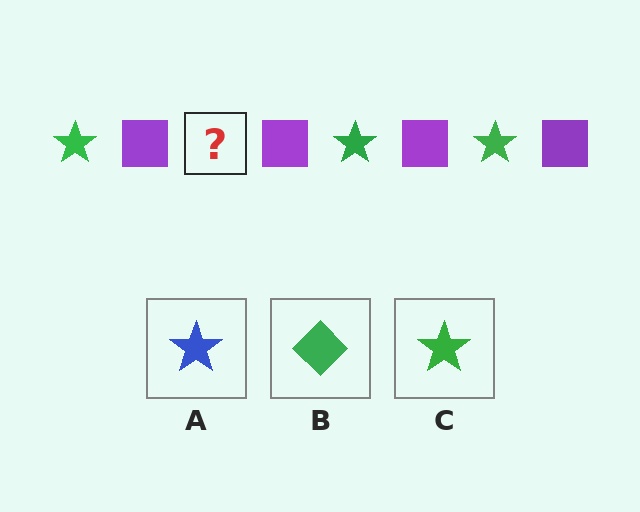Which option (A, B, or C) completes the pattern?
C.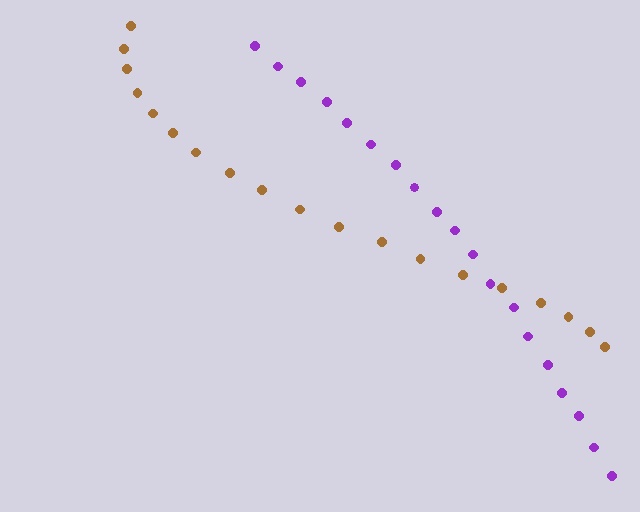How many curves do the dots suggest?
There are 2 distinct paths.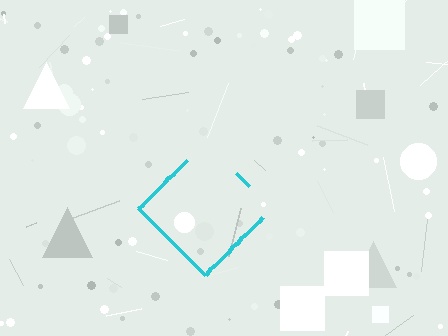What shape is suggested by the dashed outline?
The dashed outline suggests a diamond.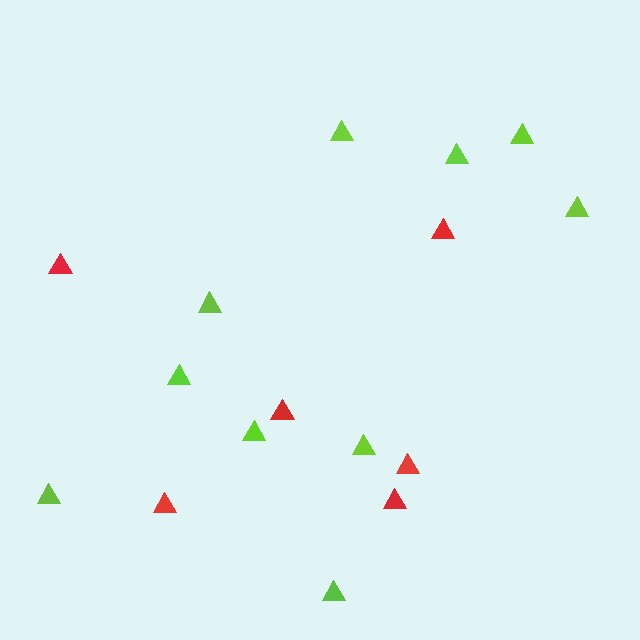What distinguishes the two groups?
There are 2 groups: one group of lime triangles (10) and one group of red triangles (6).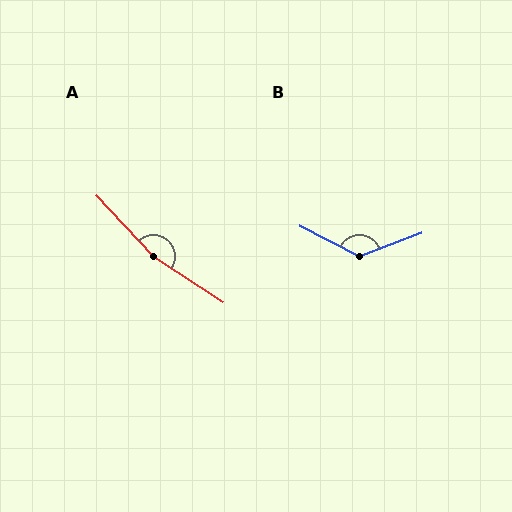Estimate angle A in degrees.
Approximately 166 degrees.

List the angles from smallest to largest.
B (132°), A (166°).